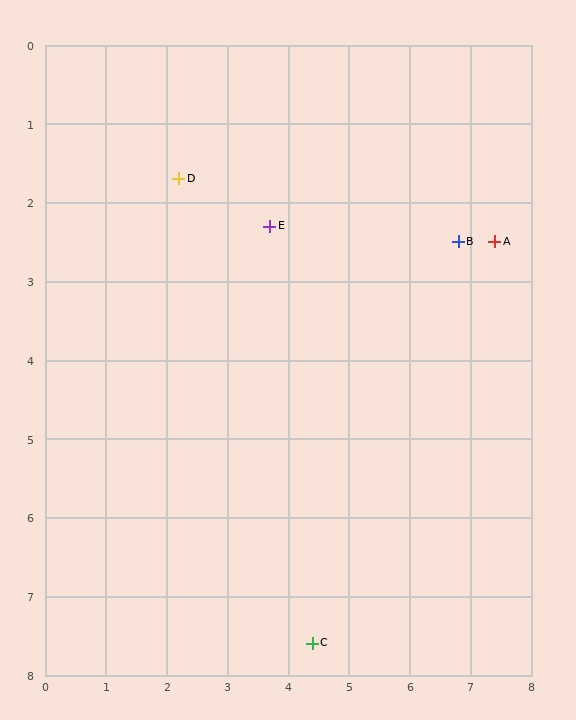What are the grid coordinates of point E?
Point E is at approximately (3.7, 2.3).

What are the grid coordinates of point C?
Point C is at approximately (4.4, 7.6).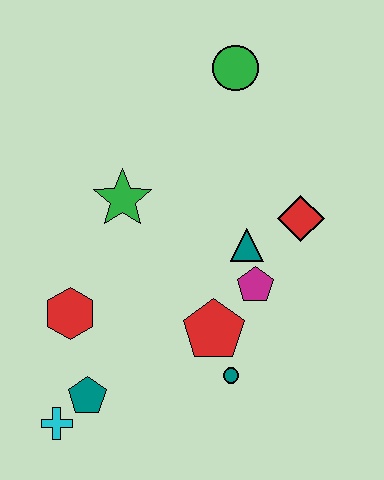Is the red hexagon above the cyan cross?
Yes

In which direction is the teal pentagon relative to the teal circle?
The teal pentagon is to the left of the teal circle.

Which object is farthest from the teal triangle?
The cyan cross is farthest from the teal triangle.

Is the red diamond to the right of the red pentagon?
Yes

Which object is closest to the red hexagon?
The teal pentagon is closest to the red hexagon.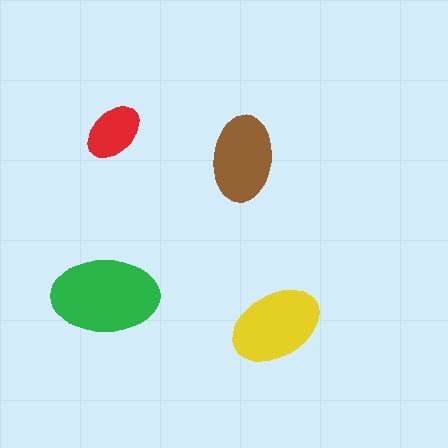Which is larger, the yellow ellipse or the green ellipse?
The green one.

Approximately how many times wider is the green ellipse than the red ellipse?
About 2 times wider.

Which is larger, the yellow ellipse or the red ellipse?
The yellow one.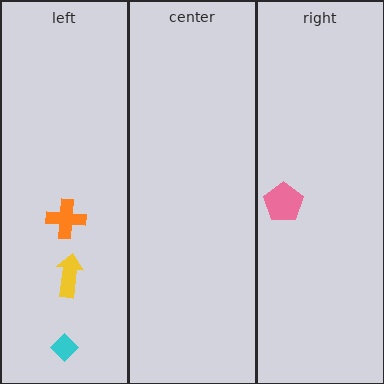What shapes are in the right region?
The pink pentagon.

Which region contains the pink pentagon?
The right region.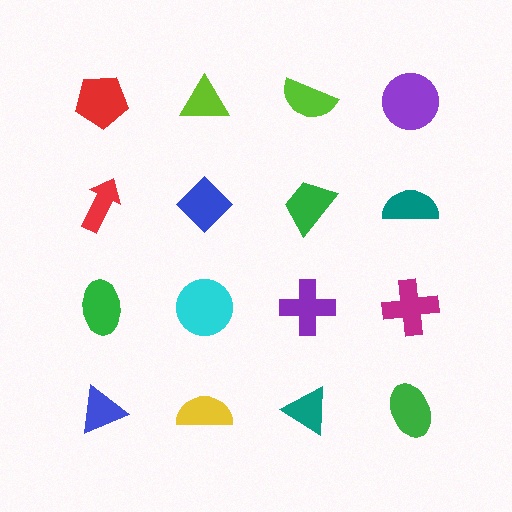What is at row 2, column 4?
A teal semicircle.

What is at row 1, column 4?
A purple circle.